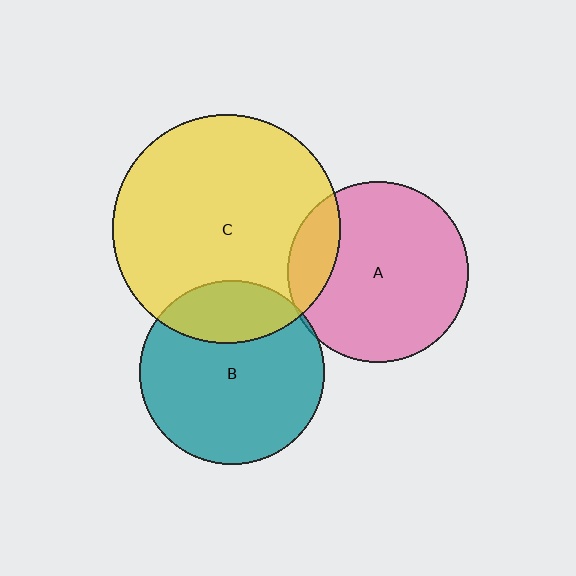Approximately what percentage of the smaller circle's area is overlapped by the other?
Approximately 15%.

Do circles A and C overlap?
Yes.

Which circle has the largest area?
Circle C (yellow).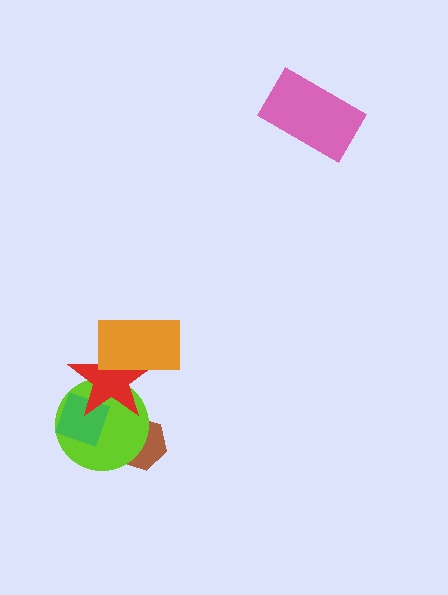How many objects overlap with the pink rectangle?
0 objects overlap with the pink rectangle.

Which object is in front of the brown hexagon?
The lime circle is in front of the brown hexagon.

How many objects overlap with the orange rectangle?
1 object overlaps with the orange rectangle.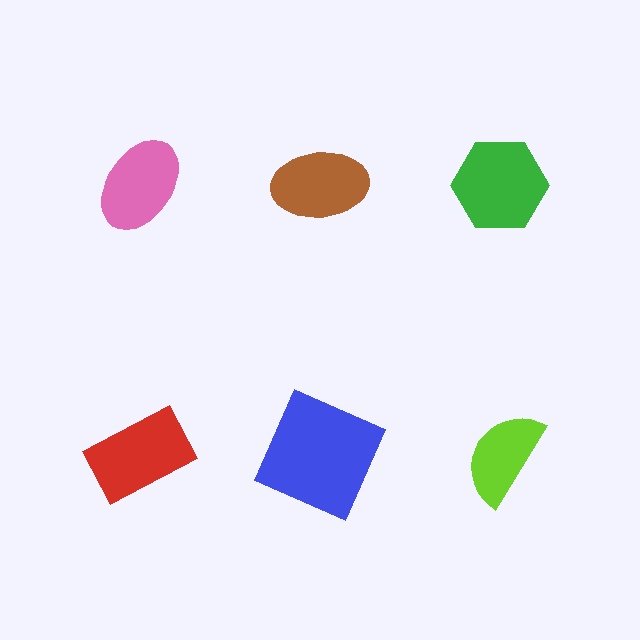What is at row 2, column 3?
A lime semicircle.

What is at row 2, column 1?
A red rectangle.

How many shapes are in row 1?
3 shapes.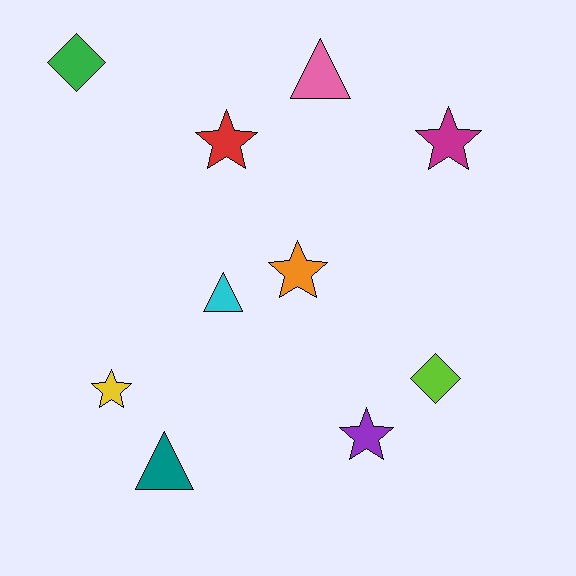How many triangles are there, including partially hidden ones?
There are 3 triangles.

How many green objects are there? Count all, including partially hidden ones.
There is 1 green object.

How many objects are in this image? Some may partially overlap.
There are 10 objects.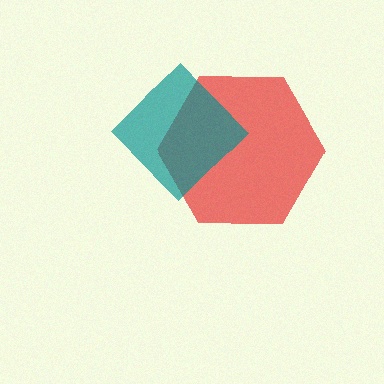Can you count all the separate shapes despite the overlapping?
Yes, there are 2 separate shapes.